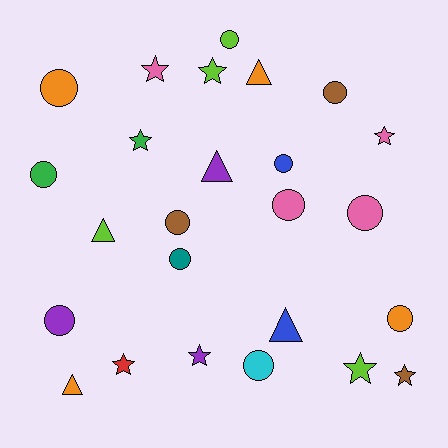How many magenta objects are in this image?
There are no magenta objects.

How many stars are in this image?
There are 8 stars.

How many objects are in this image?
There are 25 objects.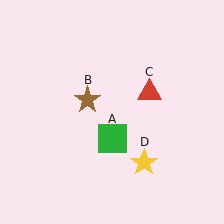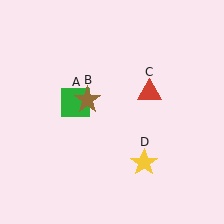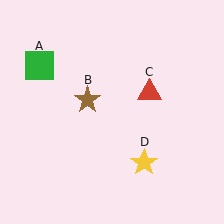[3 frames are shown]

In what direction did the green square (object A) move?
The green square (object A) moved up and to the left.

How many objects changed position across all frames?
1 object changed position: green square (object A).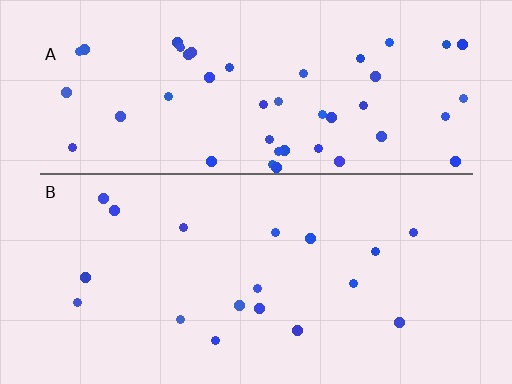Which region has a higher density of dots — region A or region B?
A (the top).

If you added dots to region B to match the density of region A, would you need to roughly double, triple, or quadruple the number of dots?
Approximately triple.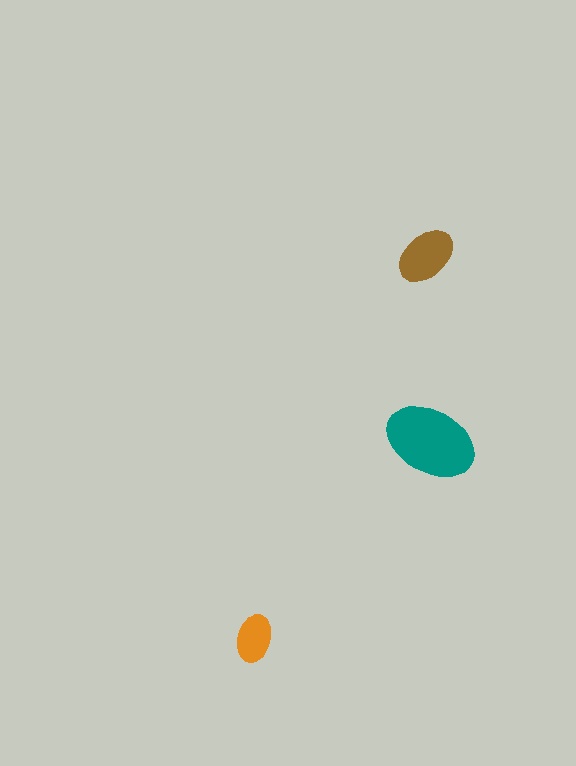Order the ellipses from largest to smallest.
the teal one, the brown one, the orange one.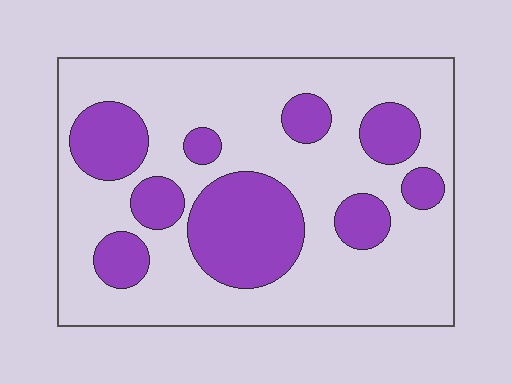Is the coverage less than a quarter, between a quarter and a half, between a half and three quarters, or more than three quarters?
Between a quarter and a half.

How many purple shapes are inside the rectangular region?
9.